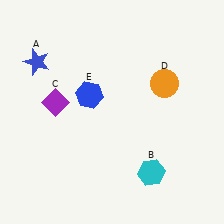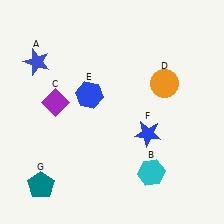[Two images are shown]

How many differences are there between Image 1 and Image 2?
There are 2 differences between the two images.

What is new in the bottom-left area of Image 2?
A teal pentagon (G) was added in the bottom-left area of Image 2.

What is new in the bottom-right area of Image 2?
A blue star (F) was added in the bottom-right area of Image 2.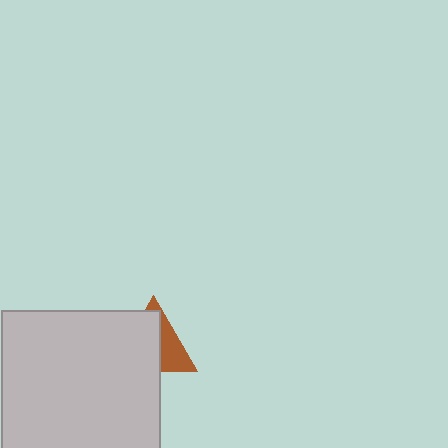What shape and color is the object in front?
The object in front is a light gray square.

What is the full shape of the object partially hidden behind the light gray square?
The partially hidden object is a brown triangle.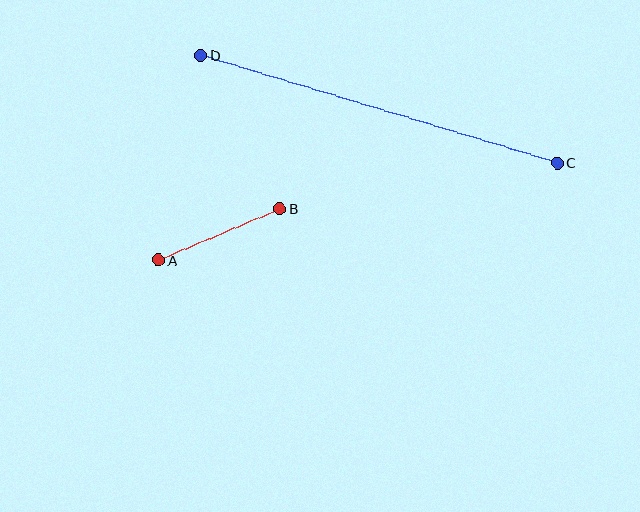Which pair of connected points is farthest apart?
Points C and D are farthest apart.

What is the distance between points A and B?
The distance is approximately 132 pixels.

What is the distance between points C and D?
The distance is approximately 372 pixels.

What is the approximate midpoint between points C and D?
The midpoint is at approximately (379, 109) pixels.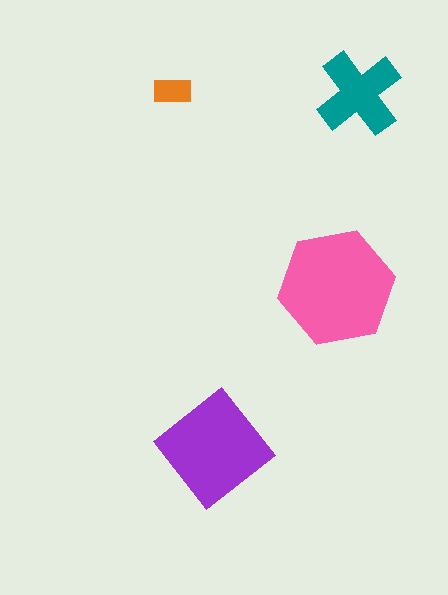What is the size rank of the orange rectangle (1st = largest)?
4th.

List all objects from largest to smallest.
The pink hexagon, the purple diamond, the teal cross, the orange rectangle.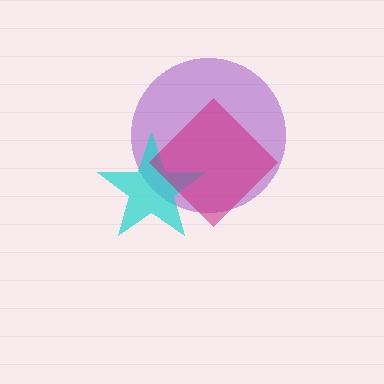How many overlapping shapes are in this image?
There are 3 overlapping shapes in the image.